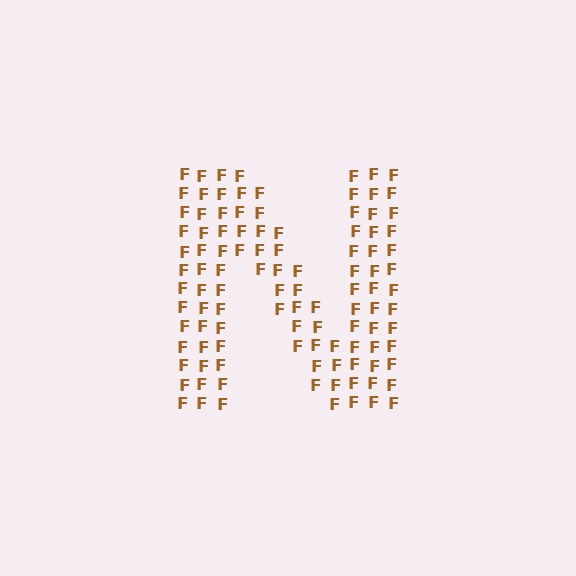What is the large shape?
The large shape is the letter N.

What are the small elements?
The small elements are letter F's.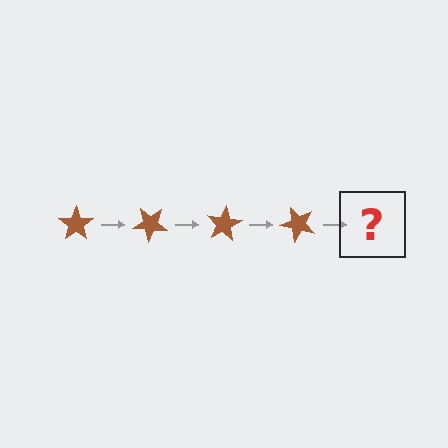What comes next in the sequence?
The next element should be a brown star rotated 160 degrees.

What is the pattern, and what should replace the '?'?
The pattern is that the star rotates 40 degrees each step. The '?' should be a brown star rotated 160 degrees.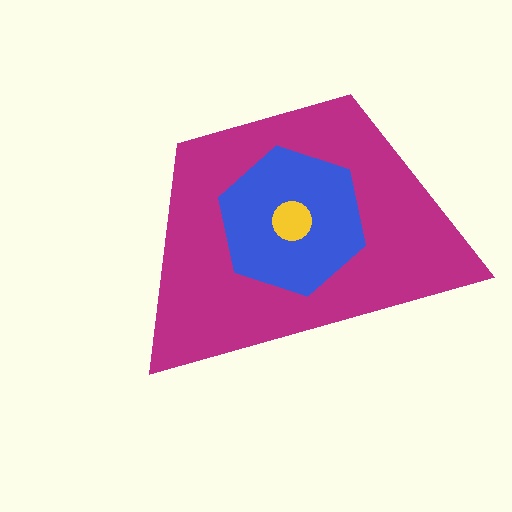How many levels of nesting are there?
3.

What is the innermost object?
The yellow circle.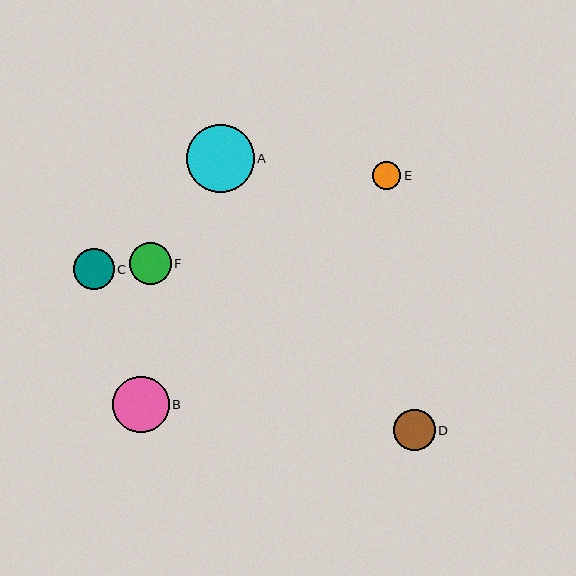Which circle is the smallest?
Circle E is the smallest with a size of approximately 29 pixels.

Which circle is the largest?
Circle A is the largest with a size of approximately 68 pixels.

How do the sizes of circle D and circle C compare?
Circle D and circle C are approximately the same size.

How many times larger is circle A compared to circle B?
Circle A is approximately 1.2 times the size of circle B.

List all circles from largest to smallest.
From largest to smallest: A, B, D, F, C, E.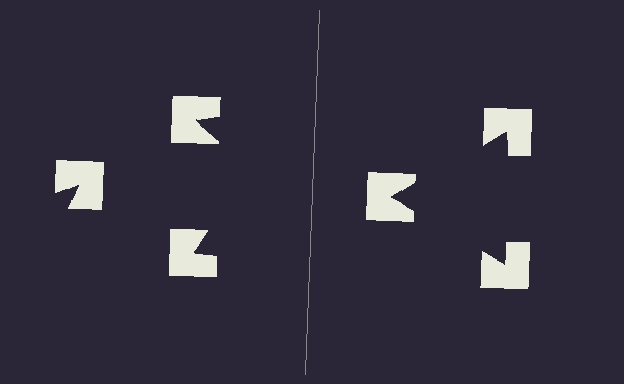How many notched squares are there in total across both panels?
6 — 3 on each side.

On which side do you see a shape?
An illusory triangle appears on the right side. On the left side the wedge cuts are rotated, so no coherent shape forms.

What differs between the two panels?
The notched squares are positioned identically on both sides; only the wedge orientations differ. On the right they align to a triangle; on the left they are misaligned.